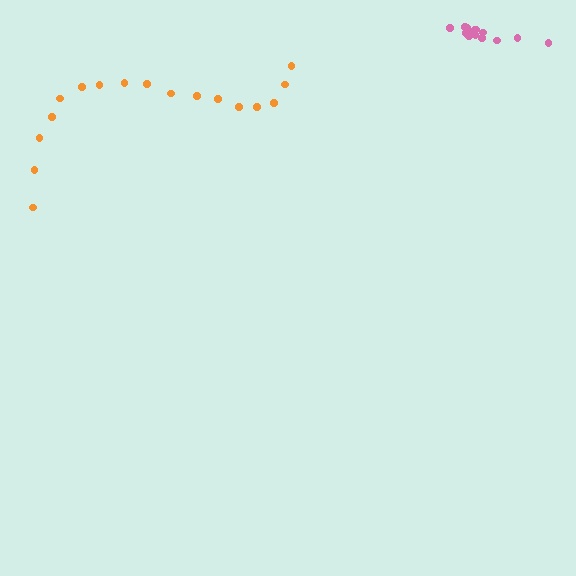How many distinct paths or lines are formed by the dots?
There are 2 distinct paths.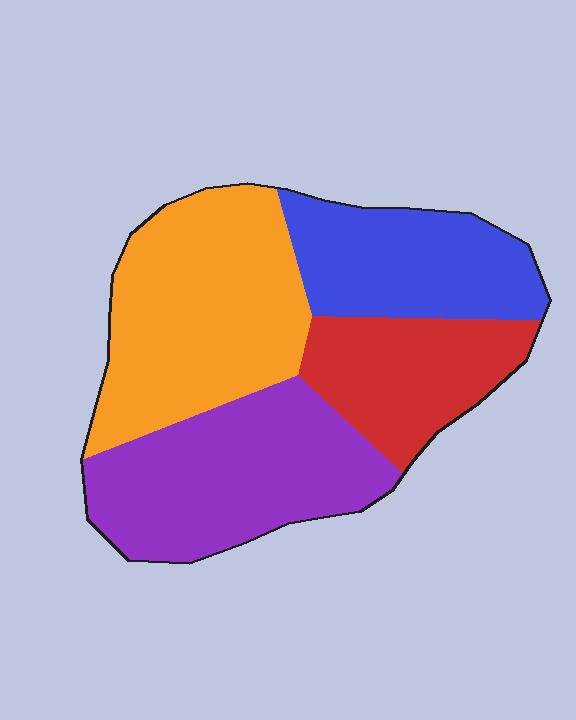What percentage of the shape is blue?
Blue covers about 20% of the shape.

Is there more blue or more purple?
Purple.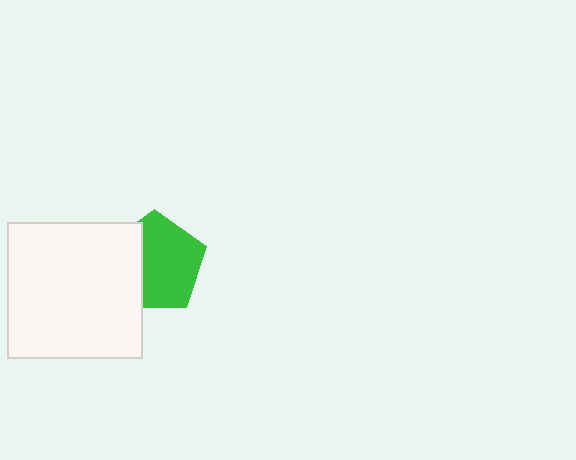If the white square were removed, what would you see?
You would see the complete green pentagon.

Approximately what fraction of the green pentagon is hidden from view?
Roughly 35% of the green pentagon is hidden behind the white square.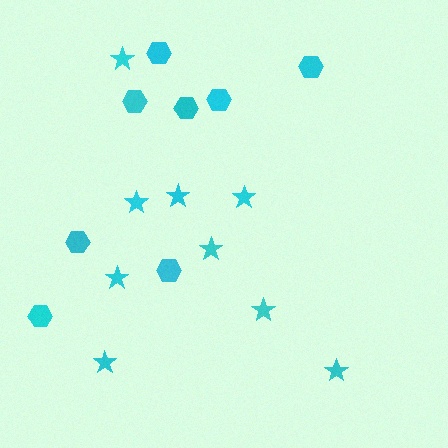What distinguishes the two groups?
There are 2 groups: one group of hexagons (8) and one group of stars (9).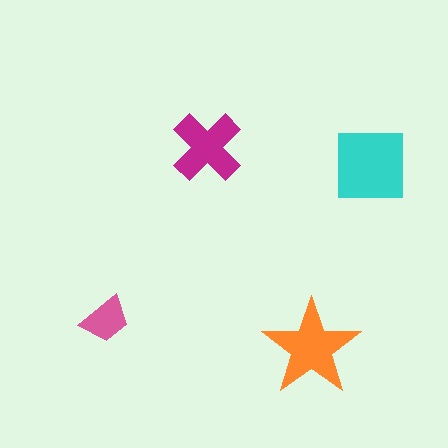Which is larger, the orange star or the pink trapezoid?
The orange star.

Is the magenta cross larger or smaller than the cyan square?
Smaller.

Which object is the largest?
The cyan square.